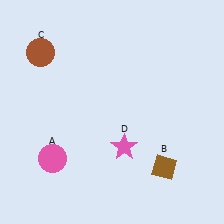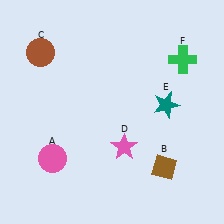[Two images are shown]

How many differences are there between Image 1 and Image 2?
There are 2 differences between the two images.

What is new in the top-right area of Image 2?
A green cross (F) was added in the top-right area of Image 2.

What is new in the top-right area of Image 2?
A teal star (E) was added in the top-right area of Image 2.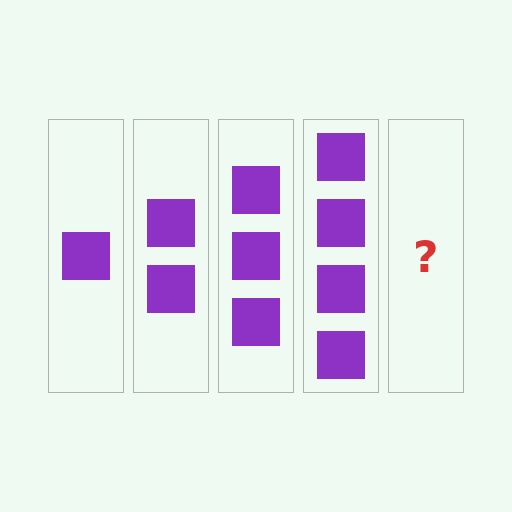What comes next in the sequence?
The next element should be 5 squares.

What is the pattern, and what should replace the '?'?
The pattern is that each step adds one more square. The '?' should be 5 squares.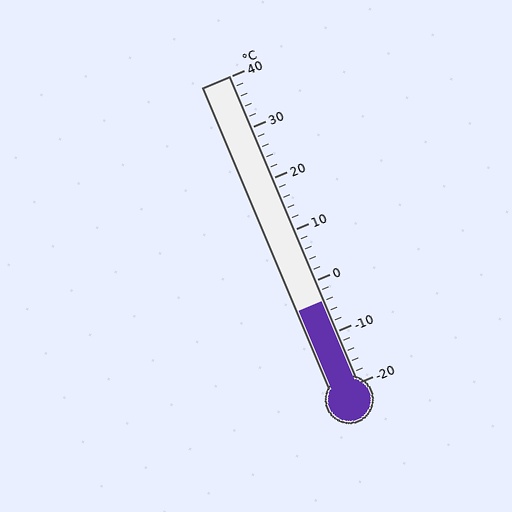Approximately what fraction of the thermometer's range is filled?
The thermometer is filled to approximately 25% of its range.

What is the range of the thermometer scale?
The thermometer scale ranges from -20°C to 40°C.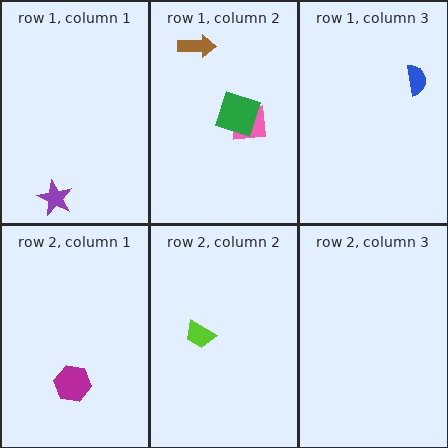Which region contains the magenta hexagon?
The row 2, column 1 region.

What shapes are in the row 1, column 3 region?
The blue semicircle.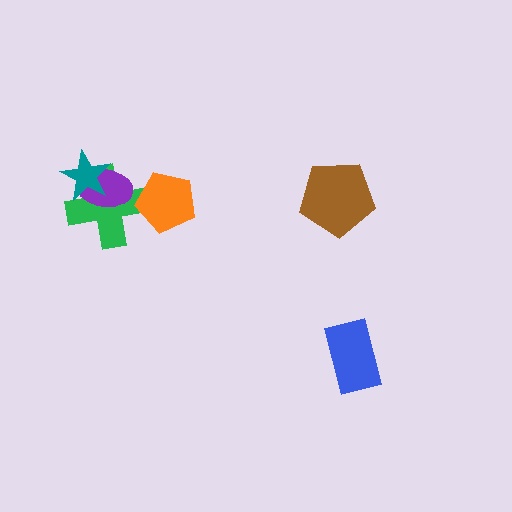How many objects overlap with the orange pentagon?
1 object overlaps with the orange pentagon.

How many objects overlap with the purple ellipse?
2 objects overlap with the purple ellipse.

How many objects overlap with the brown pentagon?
0 objects overlap with the brown pentagon.